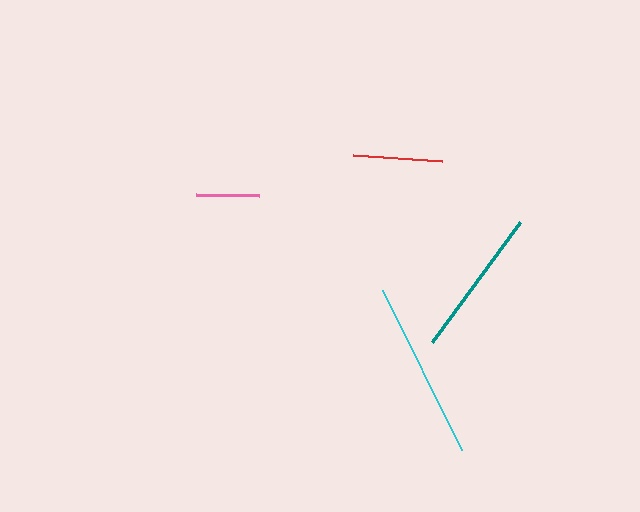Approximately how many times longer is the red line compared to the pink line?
The red line is approximately 1.4 times the length of the pink line.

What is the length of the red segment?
The red segment is approximately 89 pixels long.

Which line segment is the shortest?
The pink line is the shortest at approximately 63 pixels.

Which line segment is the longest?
The cyan line is the longest at approximately 179 pixels.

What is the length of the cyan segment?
The cyan segment is approximately 179 pixels long.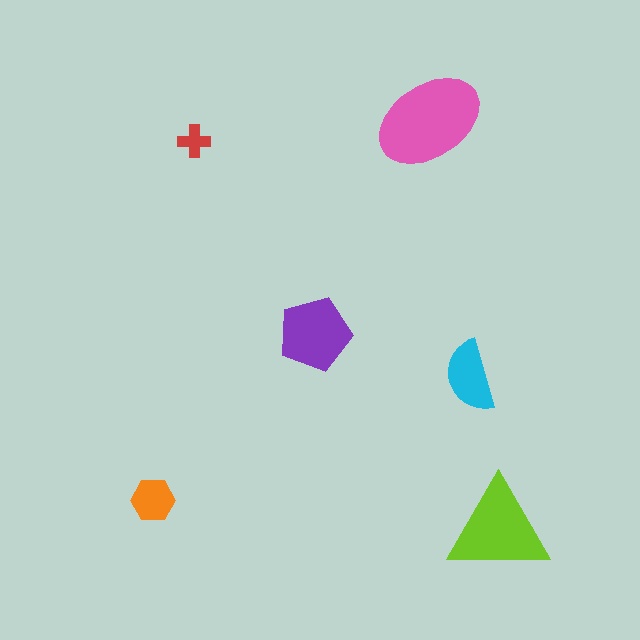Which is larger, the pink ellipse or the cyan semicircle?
The pink ellipse.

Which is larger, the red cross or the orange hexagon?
The orange hexagon.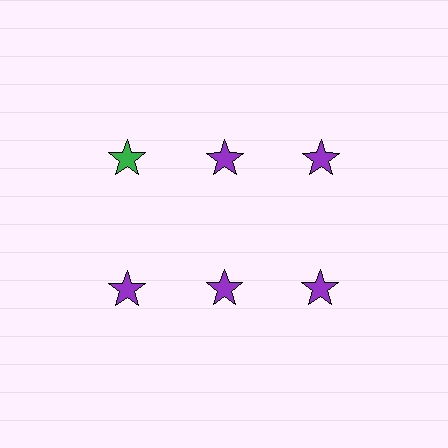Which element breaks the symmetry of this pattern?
The green star in the top row, leftmost column breaks the symmetry. All other shapes are purple stars.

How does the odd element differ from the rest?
It has a different color: green instead of purple.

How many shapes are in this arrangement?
There are 6 shapes arranged in a grid pattern.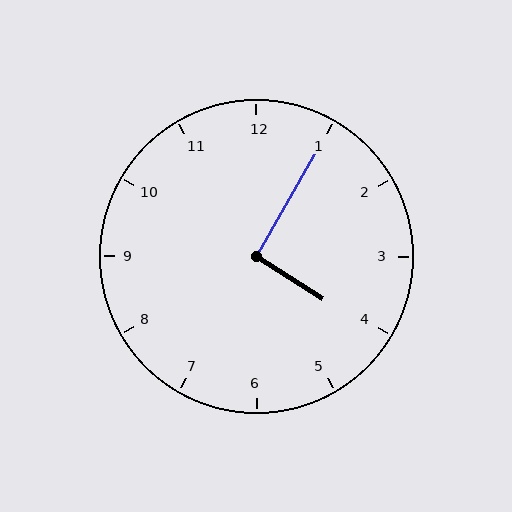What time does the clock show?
4:05.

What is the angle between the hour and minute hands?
Approximately 92 degrees.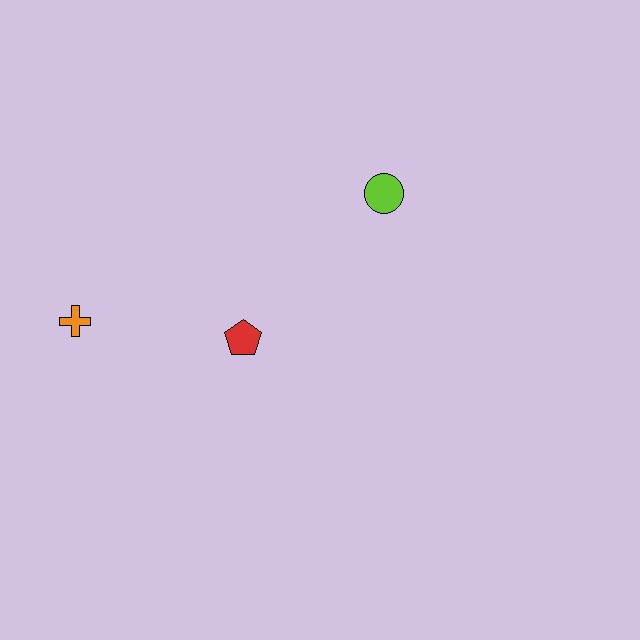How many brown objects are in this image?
There are no brown objects.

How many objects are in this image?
There are 3 objects.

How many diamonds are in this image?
There are no diamonds.